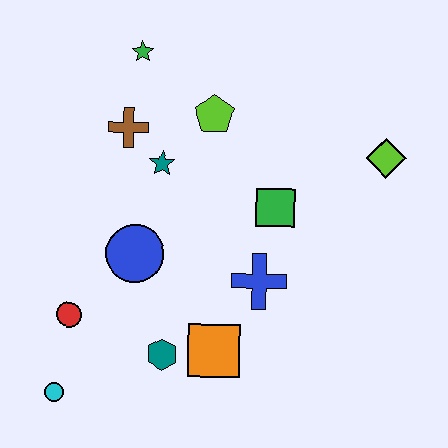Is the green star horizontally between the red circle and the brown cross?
No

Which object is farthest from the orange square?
The green star is farthest from the orange square.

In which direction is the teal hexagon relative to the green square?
The teal hexagon is below the green square.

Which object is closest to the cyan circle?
The red circle is closest to the cyan circle.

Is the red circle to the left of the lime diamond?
Yes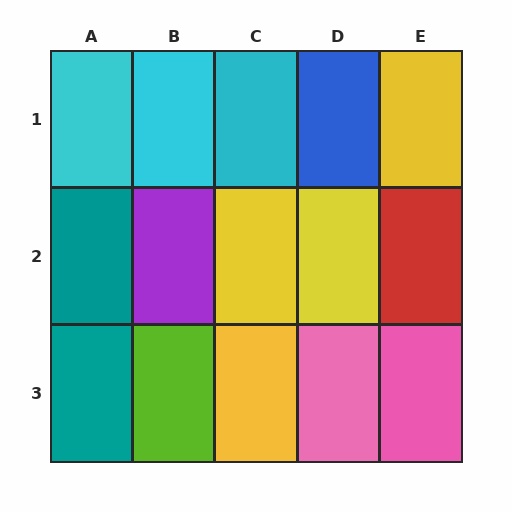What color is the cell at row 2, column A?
Teal.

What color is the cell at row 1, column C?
Cyan.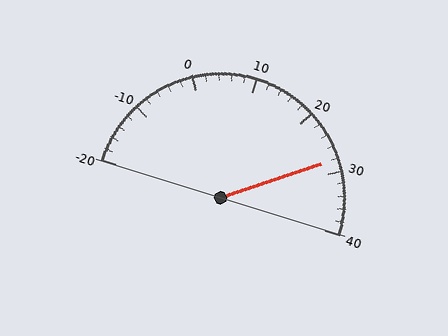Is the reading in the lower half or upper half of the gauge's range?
The reading is in the upper half of the range (-20 to 40).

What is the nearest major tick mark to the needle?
The nearest major tick mark is 30.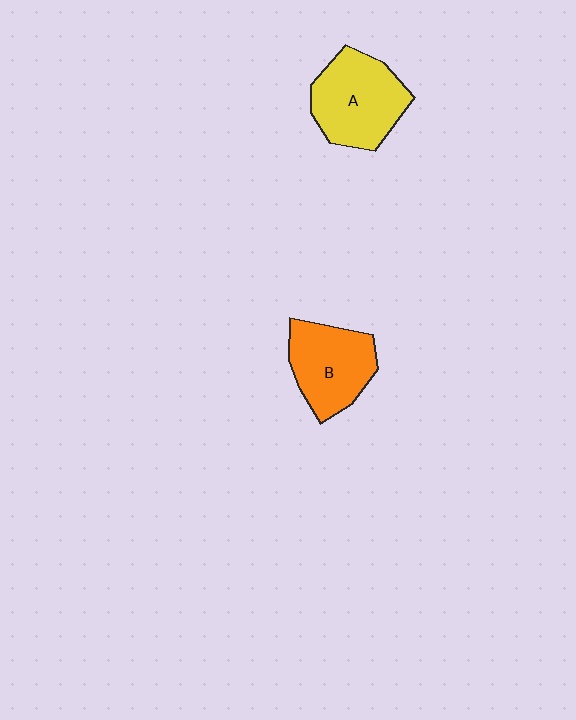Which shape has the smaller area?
Shape B (orange).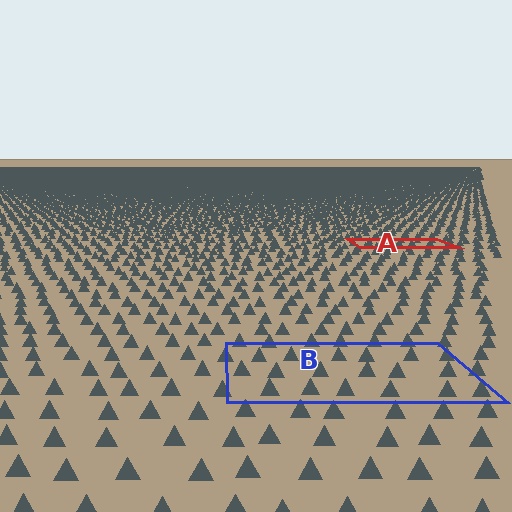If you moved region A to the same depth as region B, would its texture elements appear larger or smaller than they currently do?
They would appear larger. At a closer depth, the same texture elements are projected at a bigger on-screen size.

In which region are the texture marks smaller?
The texture marks are smaller in region A, because it is farther away.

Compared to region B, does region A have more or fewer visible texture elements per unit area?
Region A has more texture elements per unit area — they are packed more densely because it is farther away.